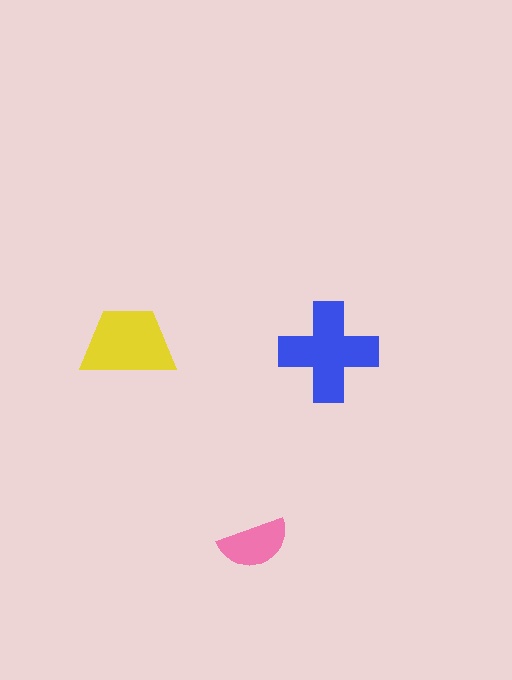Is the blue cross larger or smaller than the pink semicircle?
Larger.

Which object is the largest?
The blue cross.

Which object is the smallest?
The pink semicircle.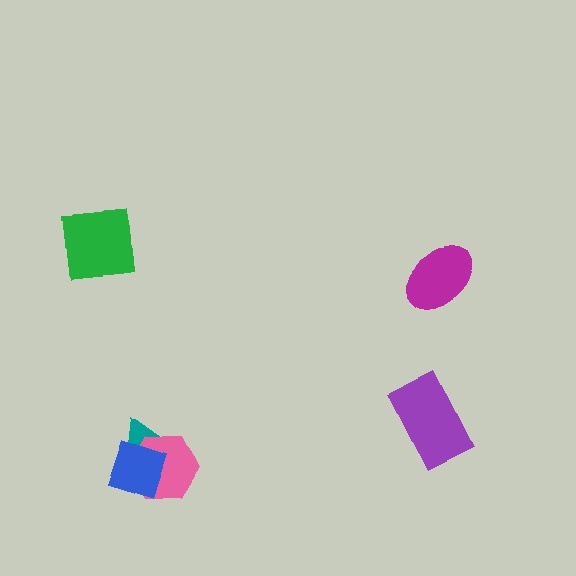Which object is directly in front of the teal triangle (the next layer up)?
The pink hexagon is directly in front of the teal triangle.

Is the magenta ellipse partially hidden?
No, no other shape covers it.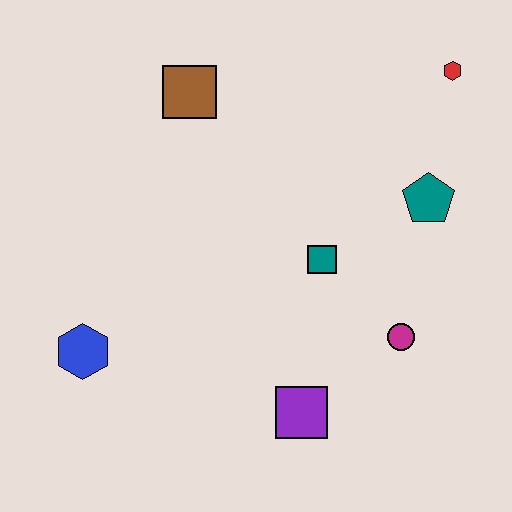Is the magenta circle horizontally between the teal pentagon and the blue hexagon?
Yes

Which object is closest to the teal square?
The magenta circle is closest to the teal square.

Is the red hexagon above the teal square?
Yes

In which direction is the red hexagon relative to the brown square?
The red hexagon is to the right of the brown square.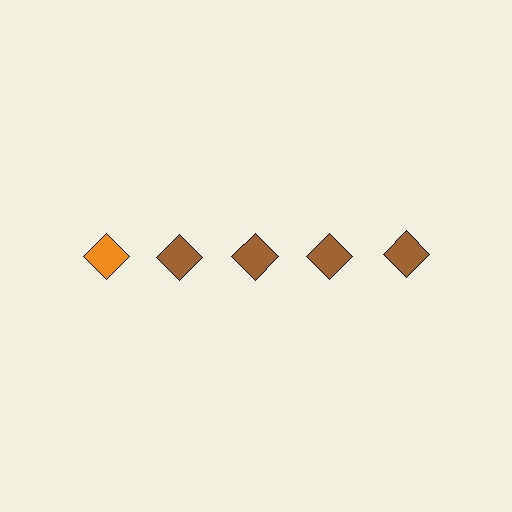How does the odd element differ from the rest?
It has a different color: orange instead of brown.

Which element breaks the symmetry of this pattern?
The orange diamond in the top row, leftmost column breaks the symmetry. All other shapes are brown diamonds.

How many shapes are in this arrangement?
There are 5 shapes arranged in a grid pattern.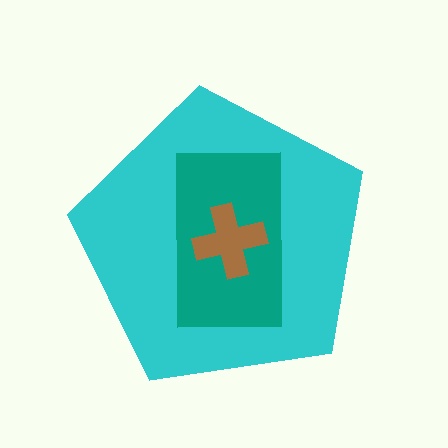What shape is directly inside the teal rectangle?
The brown cross.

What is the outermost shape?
The cyan pentagon.